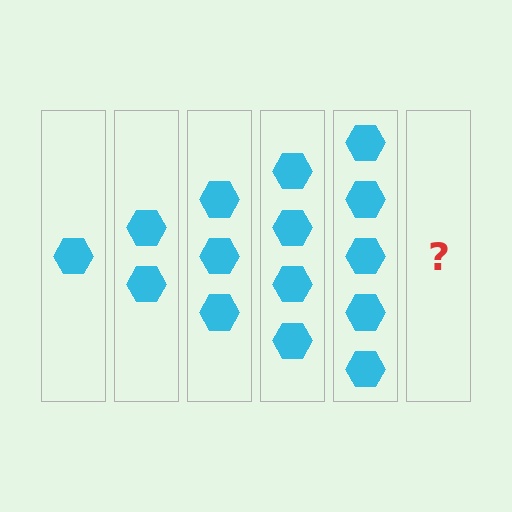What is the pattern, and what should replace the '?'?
The pattern is that each step adds one more hexagon. The '?' should be 6 hexagons.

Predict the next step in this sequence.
The next step is 6 hexagons.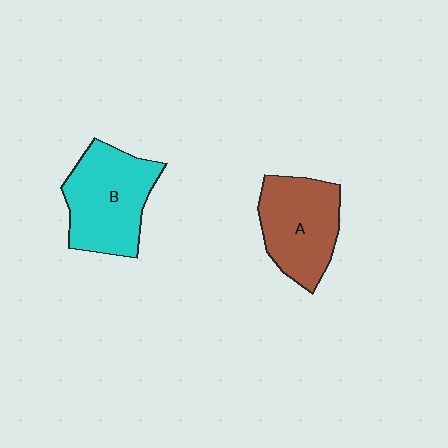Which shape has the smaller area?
Shape A (brown).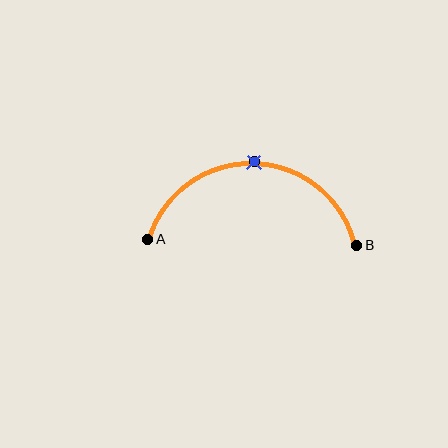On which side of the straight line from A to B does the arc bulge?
The arc bulges above the straight line connecting A and B.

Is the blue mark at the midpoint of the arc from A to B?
Yes. The blue mark lies on the arc at equal arc-length from both A and B — it is the arc midpoint.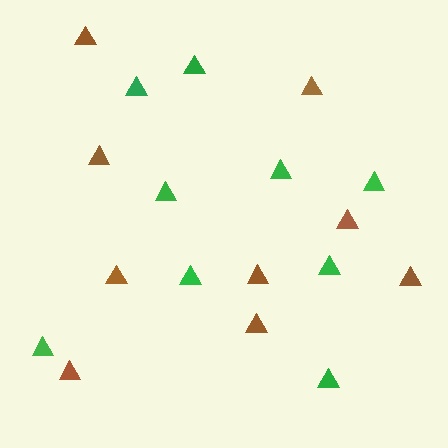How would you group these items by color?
There are 2 groups: one group of green triangles (9) and one group of brown triangles (9).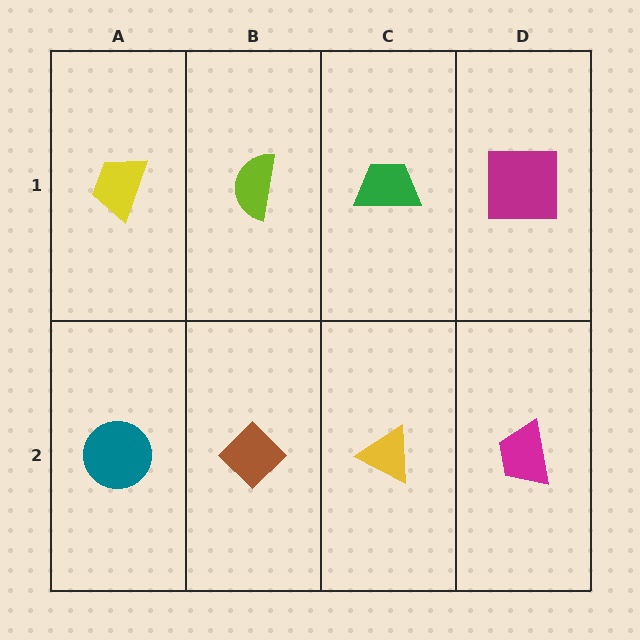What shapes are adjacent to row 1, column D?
A magenta trapezoid (row 2, column D), a green trapezoid (row 1, column C).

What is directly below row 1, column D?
A magenta trapezoid.